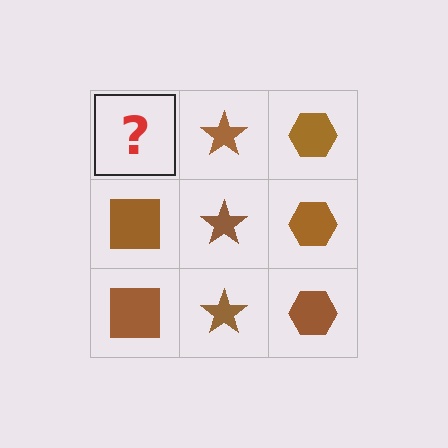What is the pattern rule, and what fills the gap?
The rule is that each column has a consistent shape. The gap should be filled with a brown square.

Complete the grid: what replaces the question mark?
The question mark should be replaced with a brown square.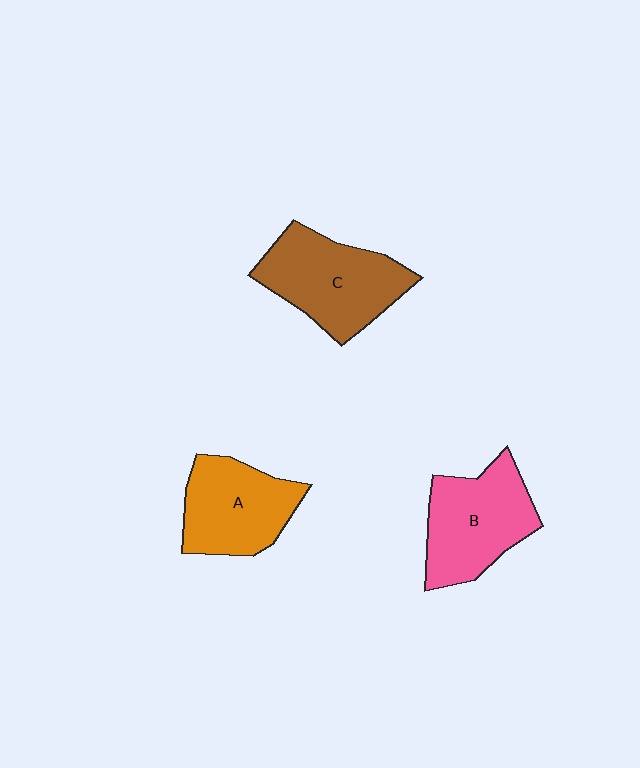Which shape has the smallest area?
Shape A (orange).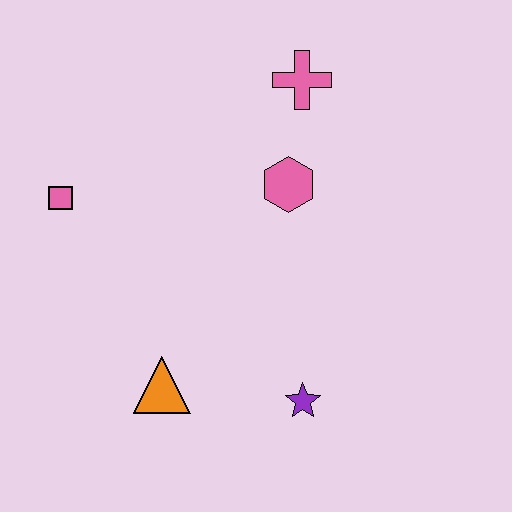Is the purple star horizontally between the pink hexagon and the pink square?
No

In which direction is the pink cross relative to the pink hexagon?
The pink cross is above the pink hexagon.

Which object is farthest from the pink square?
The purple star is farthest from the pink square.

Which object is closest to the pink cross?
The pink hexagon is closest to the pink cross.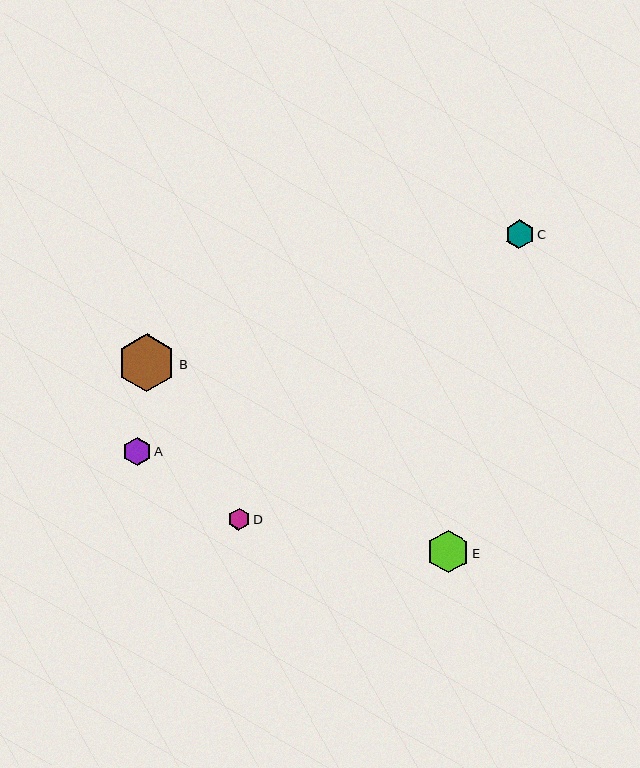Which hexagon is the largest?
Hexagon B is the largest with a size of approximately 58 pixels.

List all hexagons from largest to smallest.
From largest to smallest: B, E, C, A, D.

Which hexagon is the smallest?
Hexagon D is the smallest with a size of approximately 22 pixels.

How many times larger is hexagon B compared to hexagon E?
Hexagon B is approximately 1.4 times the size of hexagon E.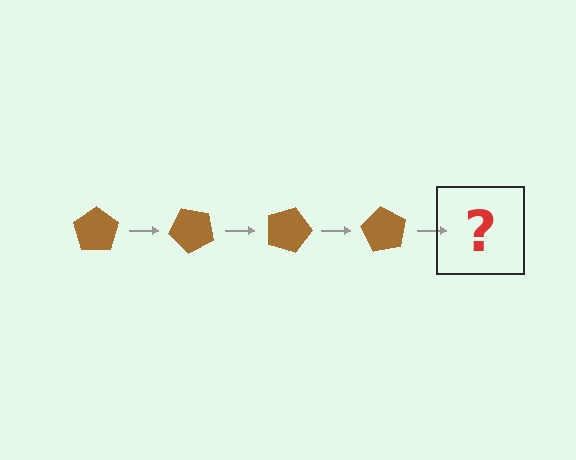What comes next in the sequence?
The next element should be a brown pentagon rotated 180 degrees.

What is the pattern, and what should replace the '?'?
The pattern is that the pentagon rotates 45 degrees each step. The '?' should be a brown pentagon rotated 180 degrees.